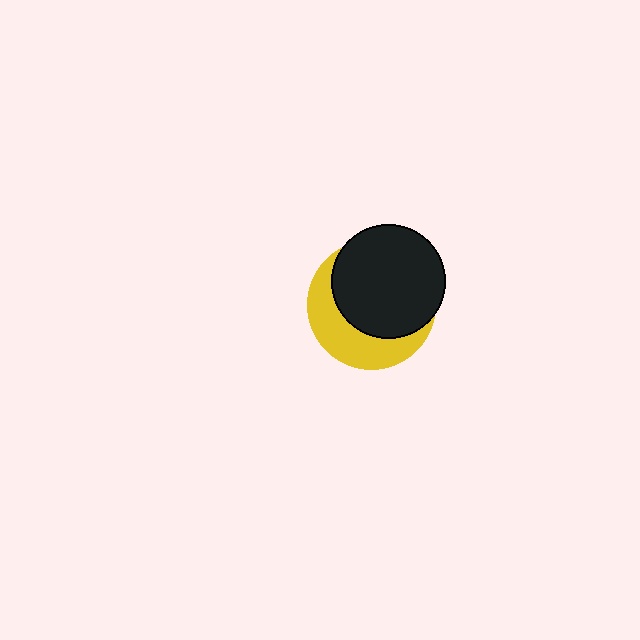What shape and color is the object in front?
The object in front is a black circle.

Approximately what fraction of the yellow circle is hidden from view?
Roughly 62% of the yellow circle is hidden behind the black circle.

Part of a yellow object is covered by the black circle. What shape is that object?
It is a circle.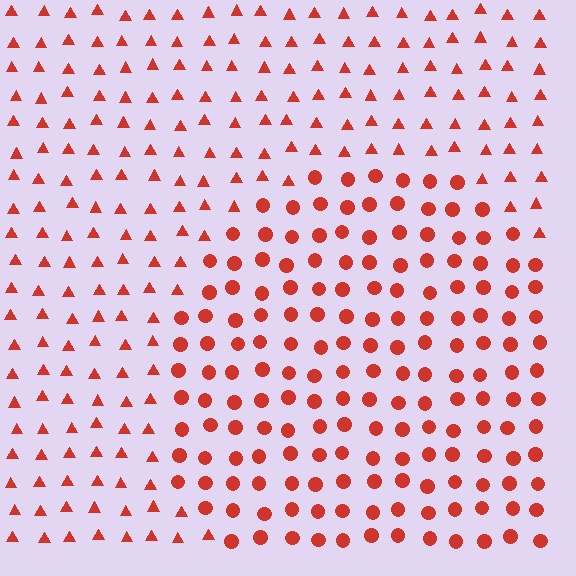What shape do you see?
I see a circle.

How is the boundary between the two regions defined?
The boundary is defined by a change in element shape: circles inside vs. triangles outside. All elements share the same color and spacing.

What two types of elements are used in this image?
The image uses circles inside the circle region and triangles outside it.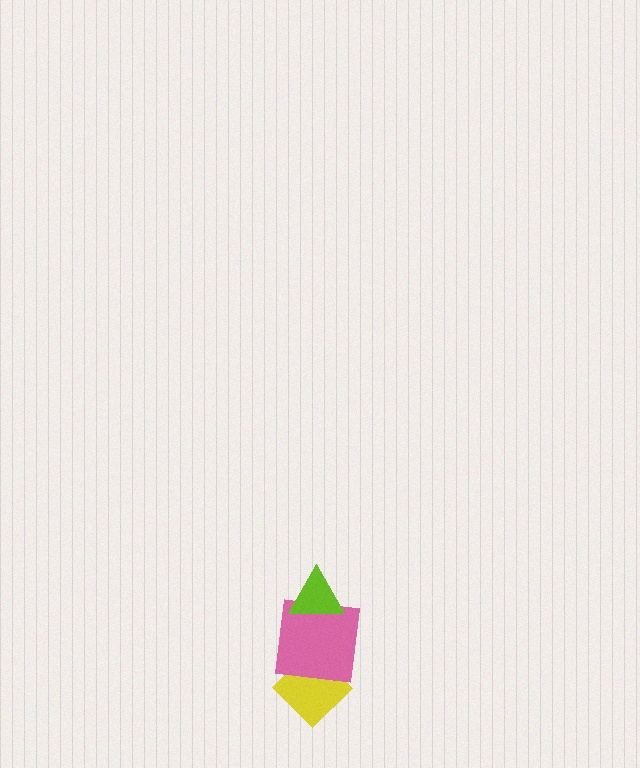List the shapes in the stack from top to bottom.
From top to bottom: the lime triangle, the pink square, the yellow diamond.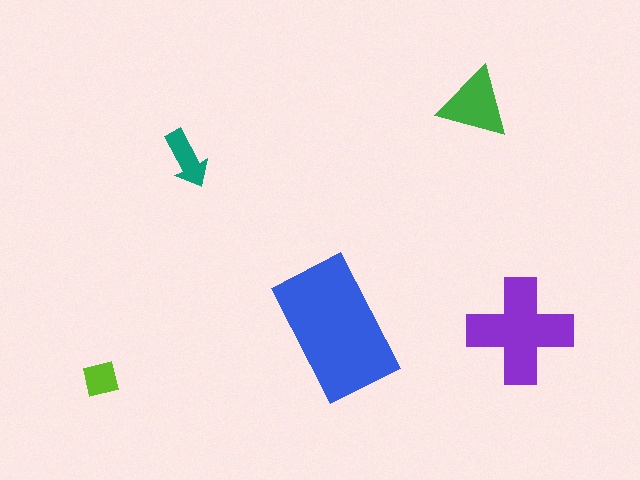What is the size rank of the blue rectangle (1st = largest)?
1st.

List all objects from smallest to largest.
The lime square, the teal arrow, the green triangle, the purple cross, the blue rectangle.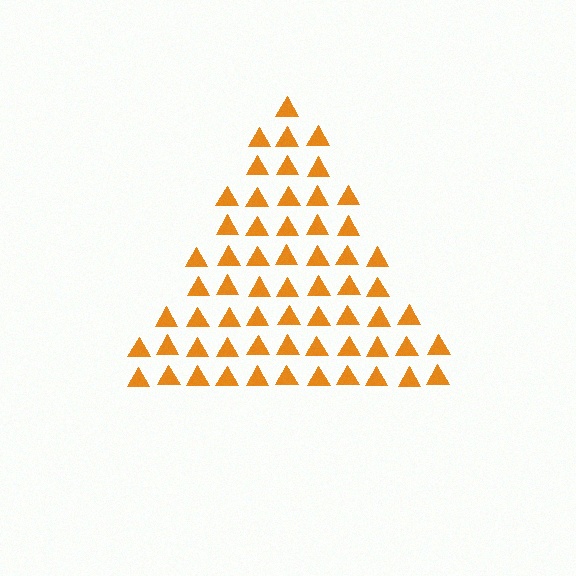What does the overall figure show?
The overall figure shows a triangle.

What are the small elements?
The small elements are triangles.